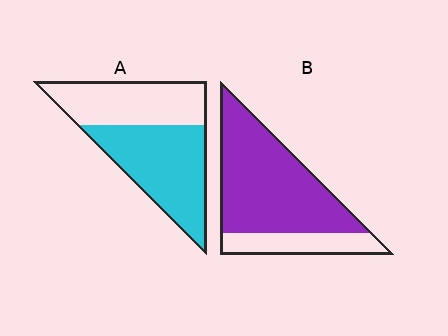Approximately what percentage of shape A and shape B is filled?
A is approximately 55% and B is approximately 75%.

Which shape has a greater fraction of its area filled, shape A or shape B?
Shape B.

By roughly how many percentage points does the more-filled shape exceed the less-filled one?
By roughly 20 percentage points (B over A).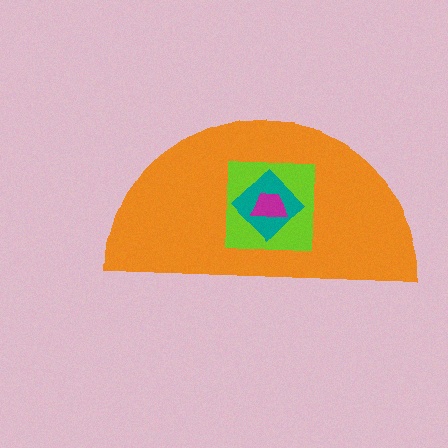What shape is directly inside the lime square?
The teal diamond.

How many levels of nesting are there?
4.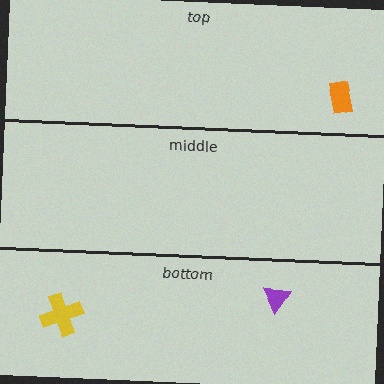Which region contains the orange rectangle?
The top region.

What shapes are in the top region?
The orange rectangle.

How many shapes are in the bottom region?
2.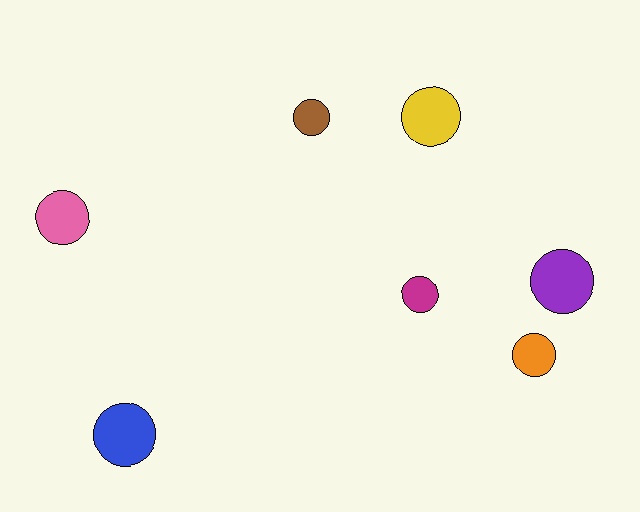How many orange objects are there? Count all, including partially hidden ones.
There is 1 orange object.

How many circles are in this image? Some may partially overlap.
There are 7 circles.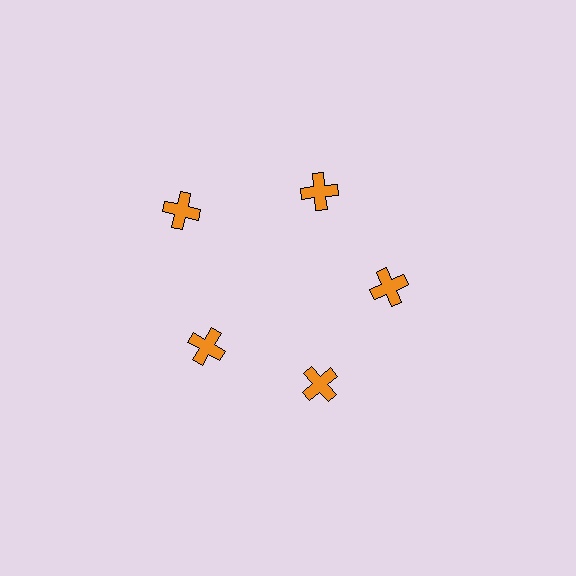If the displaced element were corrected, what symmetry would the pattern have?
It would have 5-fold rotational symmetry — the pattern would map onto itself every 72 degrees.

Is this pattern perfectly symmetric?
No. The 5 orange crosses are arranged in a ring, but one element near the 10 o'clock position is pushed outward from the center, breaking the 5-fold rotational symmetry.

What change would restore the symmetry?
The symmetry would be restored by moving it inward, back onto the ring so that all 5 crosses sit at equal angles and equal distance from the center.